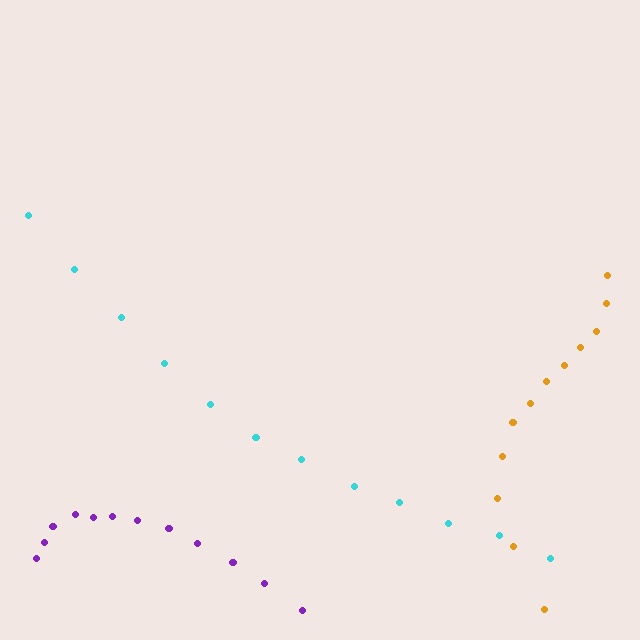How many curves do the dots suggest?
There are 3 distinct paths.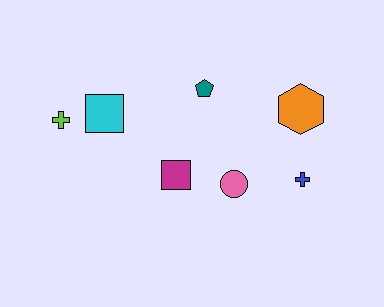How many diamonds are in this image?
There are no diamonds.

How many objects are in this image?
There are 7 objects.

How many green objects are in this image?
There are no green objects.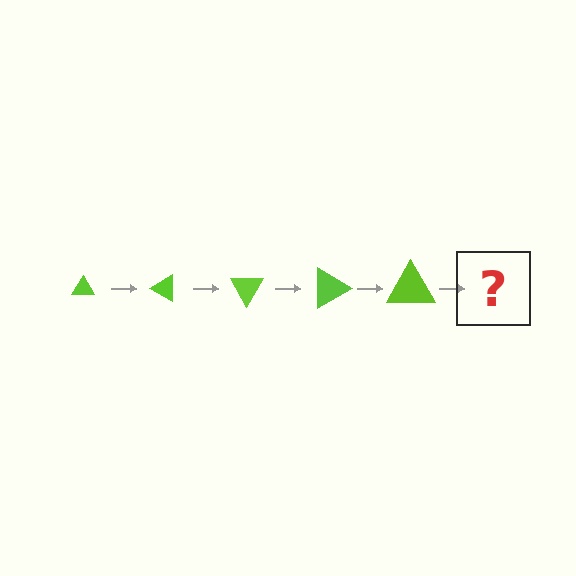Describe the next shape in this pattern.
It should be a triangle, larger than the previous one and rotated 150 degrees from the start.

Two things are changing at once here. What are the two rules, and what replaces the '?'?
The two rules are that the triangle grows larger each step and it rotates 30 degrees each step. The '?' should be a triangle, larger than the previous one and rotated 150 degrees from the start.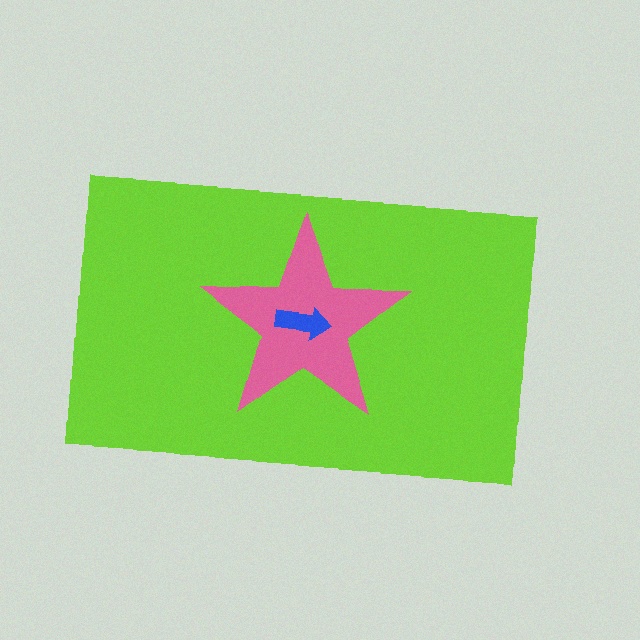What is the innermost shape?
The blue arrow.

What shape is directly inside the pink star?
The blue arrow.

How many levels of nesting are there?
3.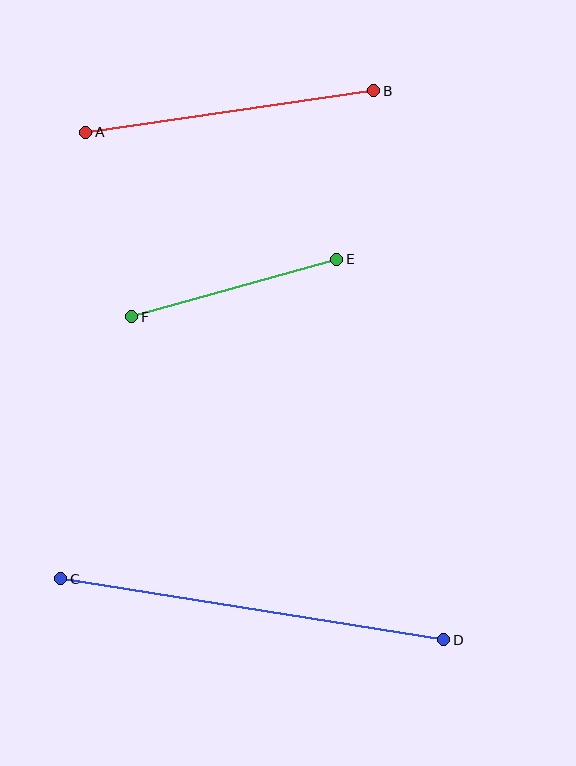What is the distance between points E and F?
The distance is approximately 213 pixels.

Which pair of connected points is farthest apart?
Points C and D are farthest apart.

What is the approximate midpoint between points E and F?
The midpoint is at approximately (234, 288) pixels.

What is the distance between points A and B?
The distance is approximately 291 pixels.